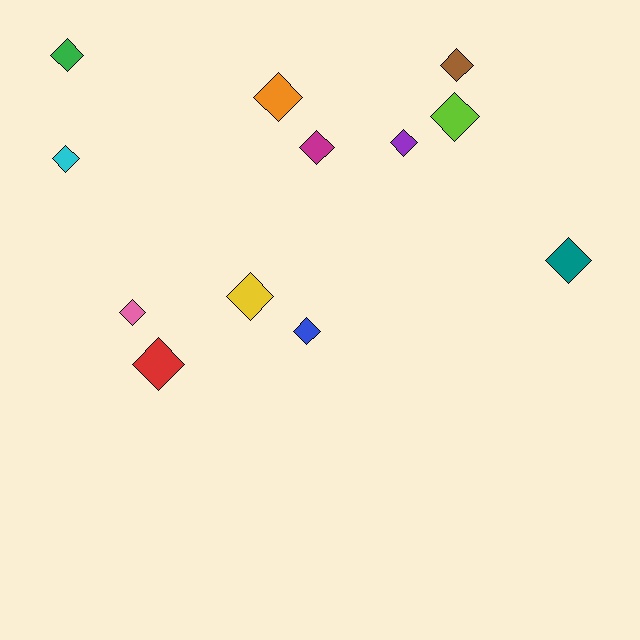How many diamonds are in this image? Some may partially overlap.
There are 12 diamonds.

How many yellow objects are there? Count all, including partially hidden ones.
There is 1 yellow object.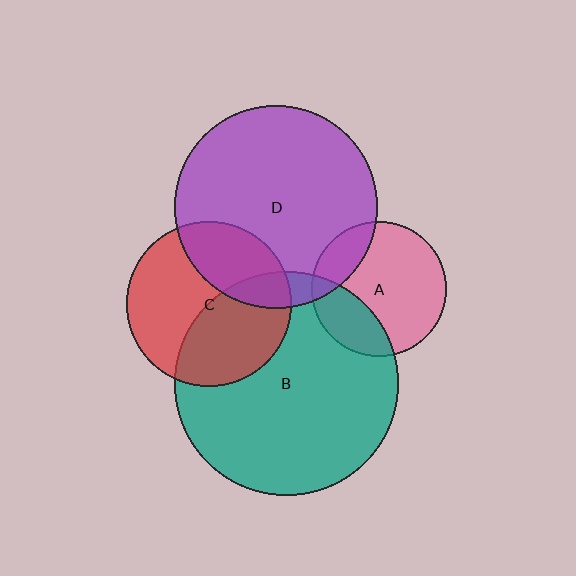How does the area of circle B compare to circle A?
Approximately 2.8 times.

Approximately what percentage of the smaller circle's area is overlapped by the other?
Approximately 45%.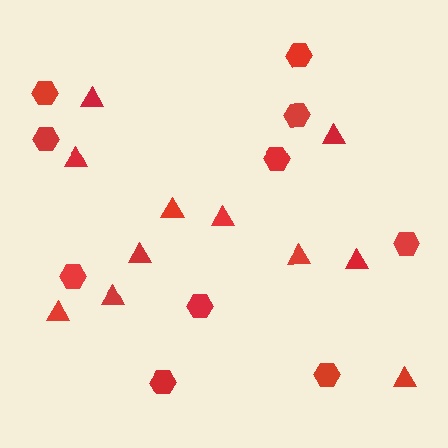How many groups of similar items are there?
There are 2 groups: one group of hexagons (10) and one group of triangles (11).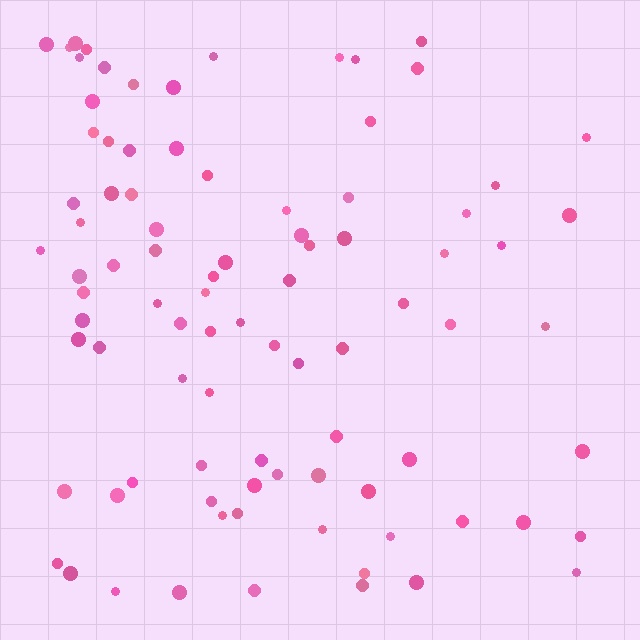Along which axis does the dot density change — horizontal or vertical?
Horizontal.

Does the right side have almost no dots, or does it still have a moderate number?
Still a moderate number, just noticeably fewer than the left.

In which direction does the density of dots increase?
From right to left, with the left side densest.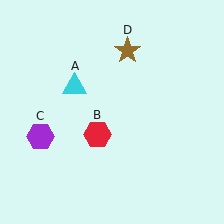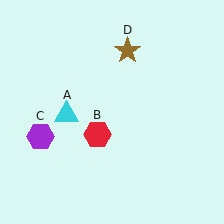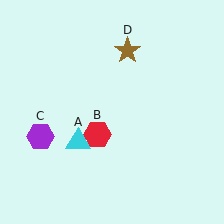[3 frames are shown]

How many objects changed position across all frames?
1 object changed position: cyan triangle (object A).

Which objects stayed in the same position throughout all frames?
Red hexagon (object B) and purple hexagon (object C) and brown star (object D) remained stationary.